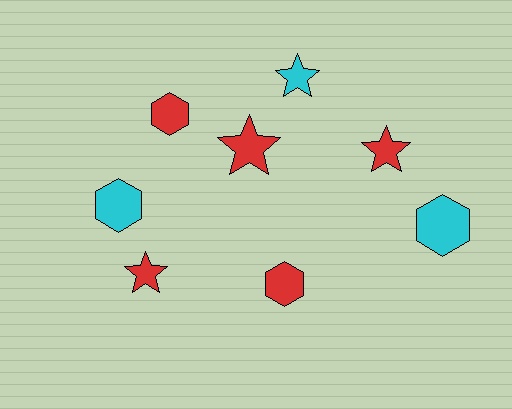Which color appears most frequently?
Red, with 5 objects.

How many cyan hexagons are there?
There are 2 cyan hexagons.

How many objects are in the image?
There are 8 objects.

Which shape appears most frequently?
Star, with 4 objects.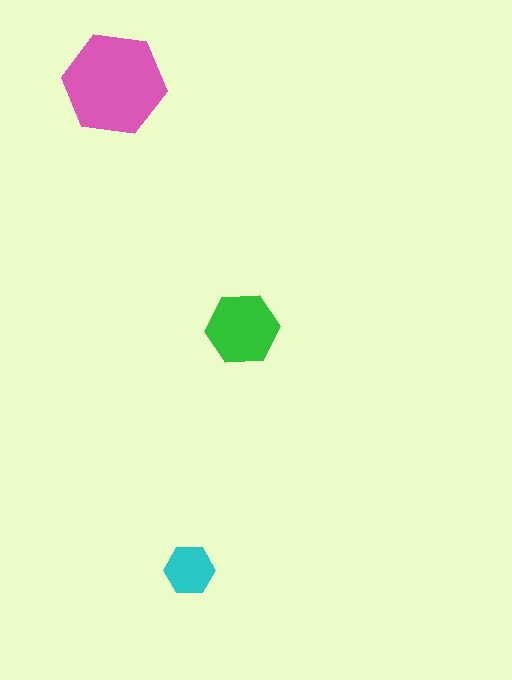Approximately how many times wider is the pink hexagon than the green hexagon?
About 1.5 times wider.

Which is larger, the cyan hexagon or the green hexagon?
The green one.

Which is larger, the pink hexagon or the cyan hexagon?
The pink one.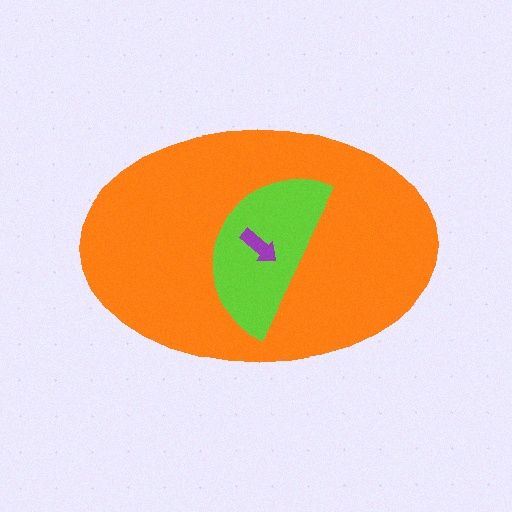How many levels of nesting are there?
3.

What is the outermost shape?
The orange ellipse.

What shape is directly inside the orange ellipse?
The lime semicircle.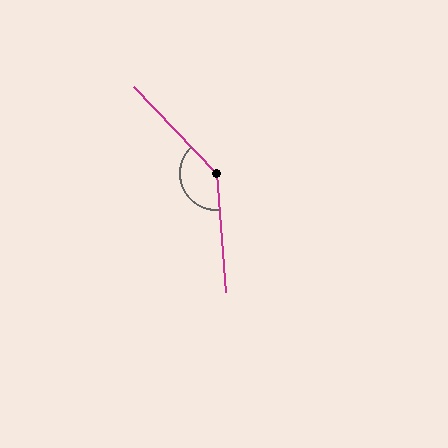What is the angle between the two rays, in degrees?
Approximately 140 degrees.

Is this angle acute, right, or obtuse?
It is obtuse.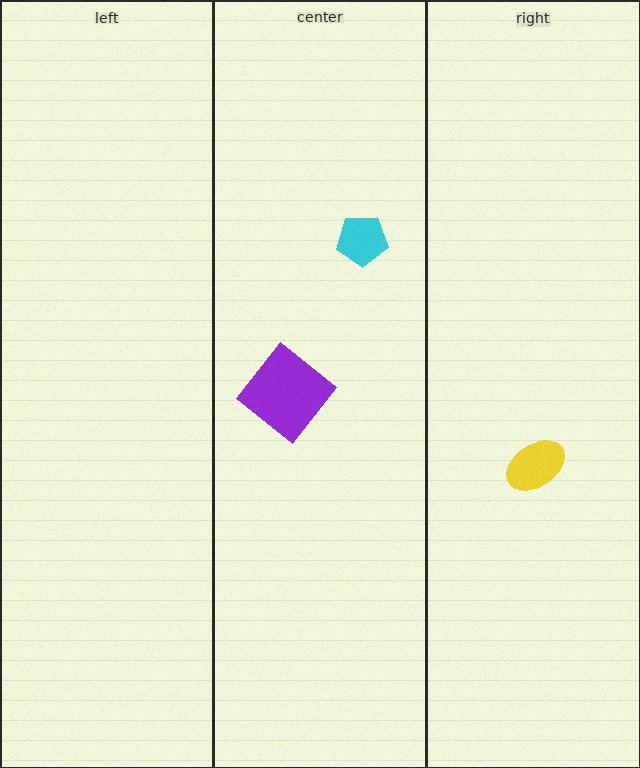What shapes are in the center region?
The cyan pentagon, the purple diamond.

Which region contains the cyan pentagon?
The center region.